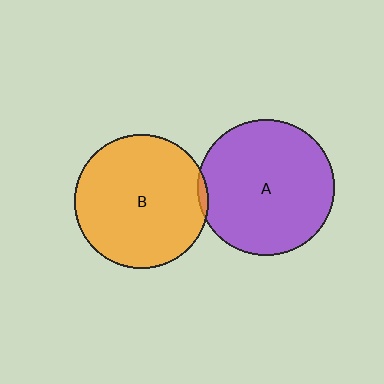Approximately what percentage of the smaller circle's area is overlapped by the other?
Approximately 5%.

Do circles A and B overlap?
Yes.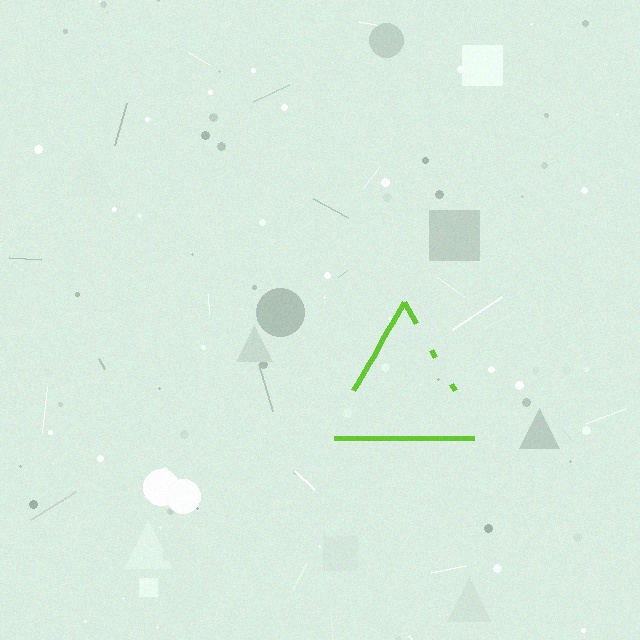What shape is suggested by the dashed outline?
The dashed outline suggests a triangle.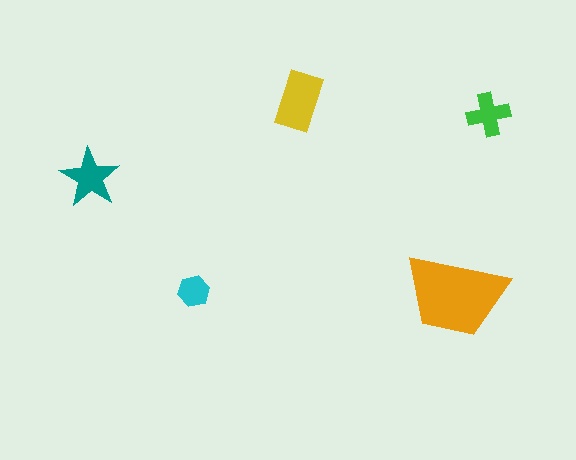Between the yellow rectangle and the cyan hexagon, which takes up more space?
The yellow rectangle.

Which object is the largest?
The orange trapezoid.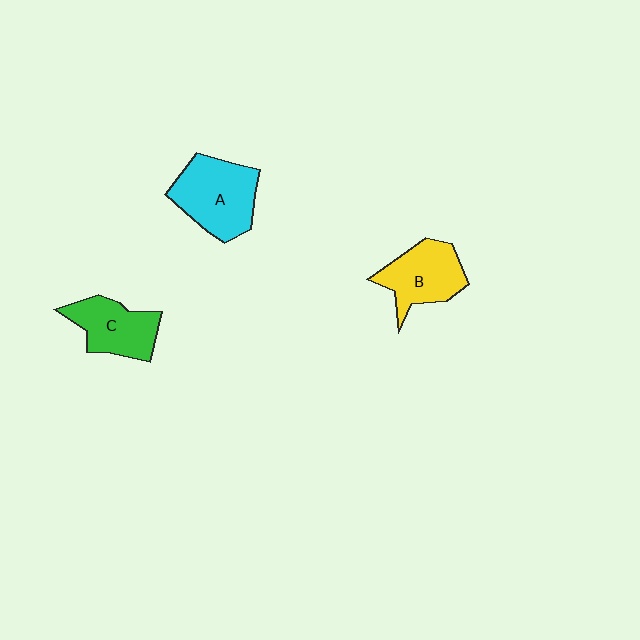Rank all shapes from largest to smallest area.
From largest to smallest: A (cyan), B (yellow), C (green).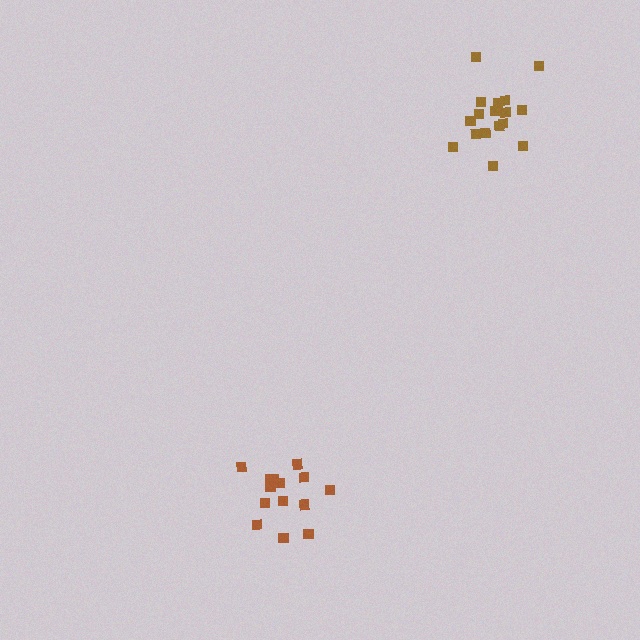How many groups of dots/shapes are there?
There are 2 groups.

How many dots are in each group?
Group 1: 17 dots, Group 2: 14 dots (31 total).